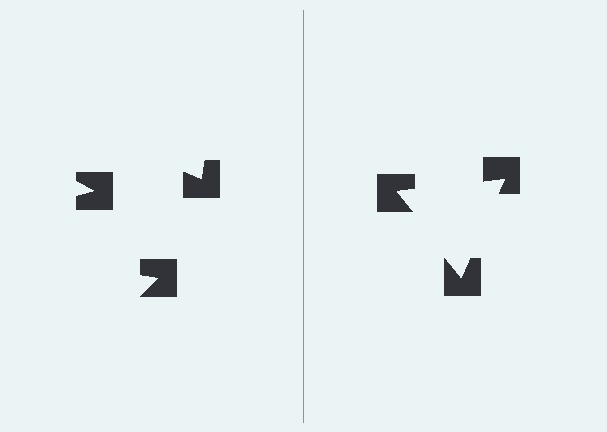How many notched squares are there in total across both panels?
6 — 3 on each side.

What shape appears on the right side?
An illusory triangle.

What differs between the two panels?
The notched squares are positioned identically on both sides; only the wedge orientations differ. On the right they align to a triangle; on the left they are misaligned.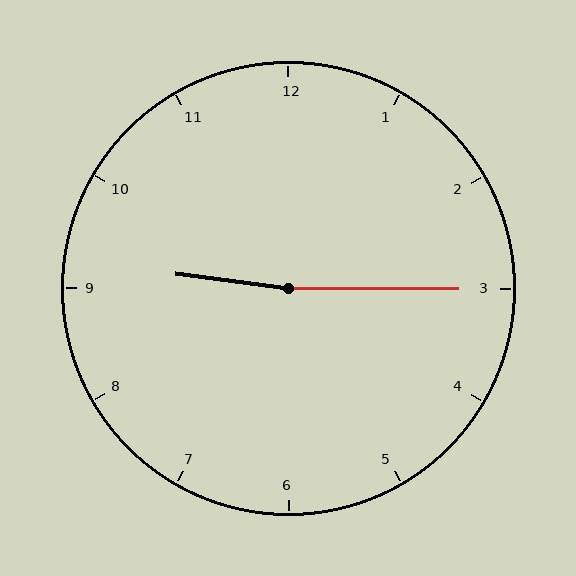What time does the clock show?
9:15.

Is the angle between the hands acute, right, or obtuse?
It is obtuse.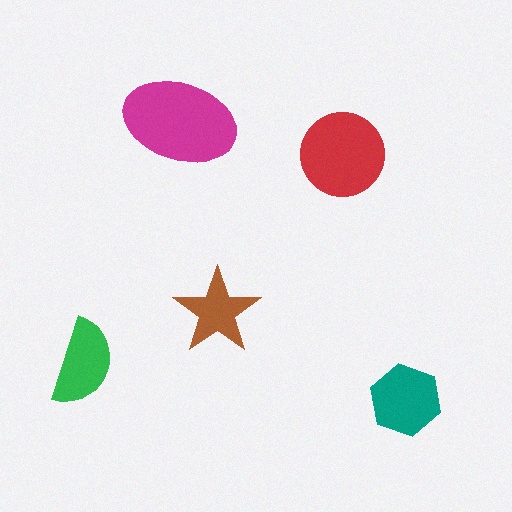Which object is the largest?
The magenta ellipse.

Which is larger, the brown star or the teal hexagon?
The teal hexagon.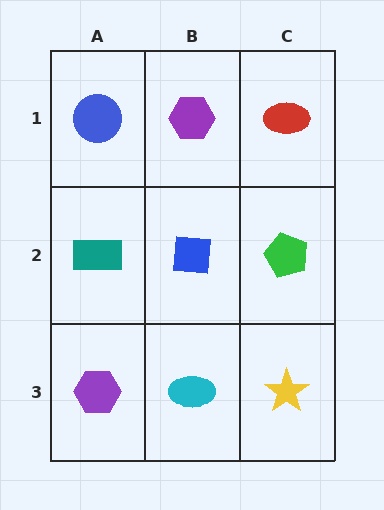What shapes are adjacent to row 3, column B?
A blue square (row 2, column B), a purple hexagon (row 3, column A), a yellow star (row 3, column C).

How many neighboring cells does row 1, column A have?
2.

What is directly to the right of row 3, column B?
A yellow star.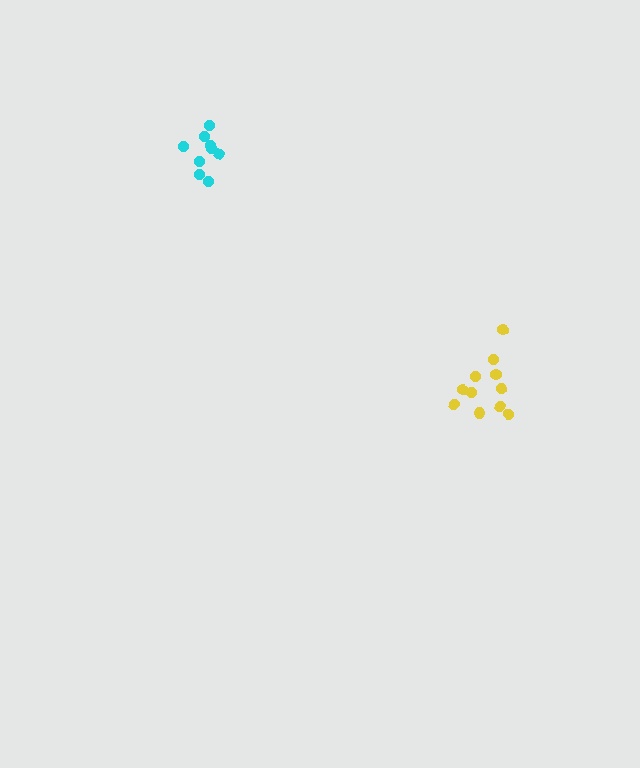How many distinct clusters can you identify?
There are 2 distinct clusters.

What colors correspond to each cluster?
The clusters are colored: yellow, cyan.